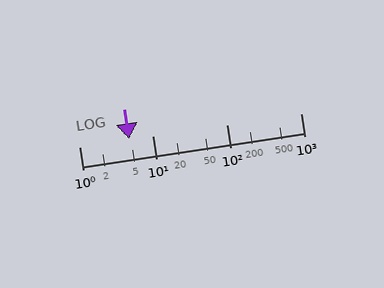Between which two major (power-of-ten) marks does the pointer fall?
The pointer is between 1 and 10.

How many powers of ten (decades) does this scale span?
The scale spans 3 decades, from 1 to 1000.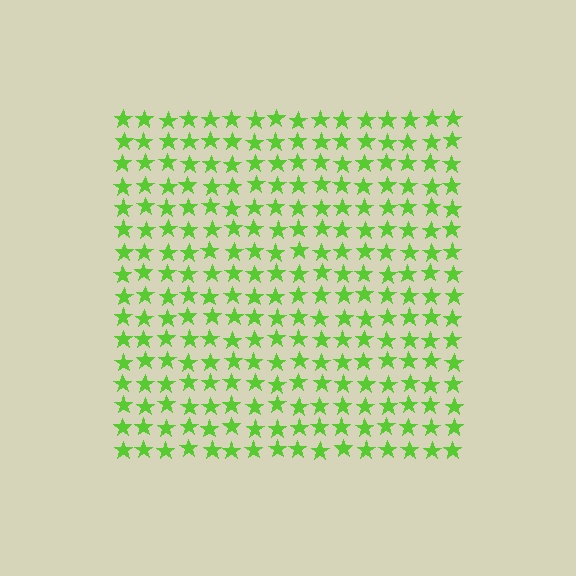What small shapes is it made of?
It is made of small stars.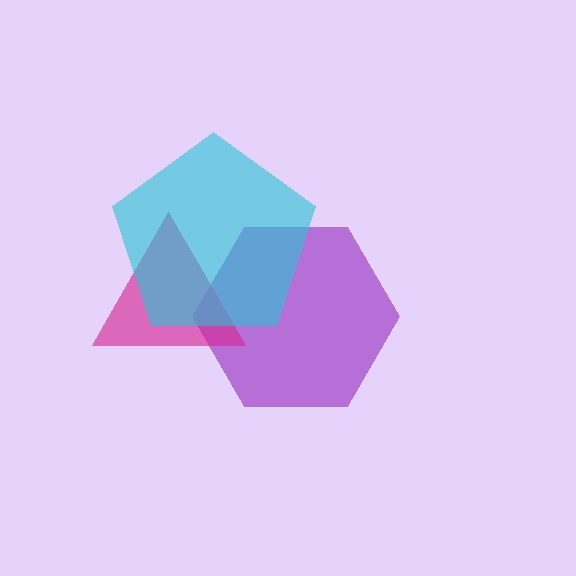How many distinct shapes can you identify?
There are 3 distinct shapes: a purple hexagon, a magenta triangle, a cyan pentagon.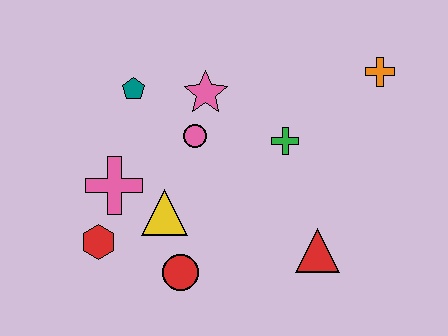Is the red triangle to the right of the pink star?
Yes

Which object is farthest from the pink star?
The red triangle is farthest from the pink star.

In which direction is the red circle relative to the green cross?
The red circle is below the green cross.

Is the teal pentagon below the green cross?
No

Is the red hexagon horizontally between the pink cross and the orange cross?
No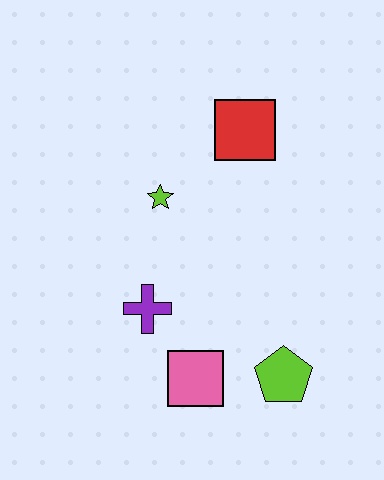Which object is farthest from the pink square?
The red square is farthest from the pink square.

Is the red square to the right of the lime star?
Yes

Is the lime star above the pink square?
Yes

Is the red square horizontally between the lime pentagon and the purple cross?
Yes